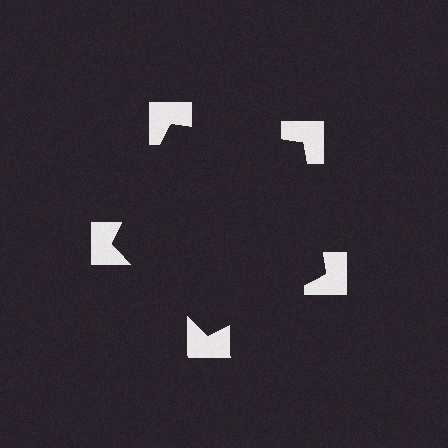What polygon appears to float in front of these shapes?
An illusory pentagon — its edges are inferred from the aligned wedge cuts in the notched squares, not physically drawn.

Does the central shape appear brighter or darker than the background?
It typically appears slightly darker than the background, even though no actual brightness change is drawn.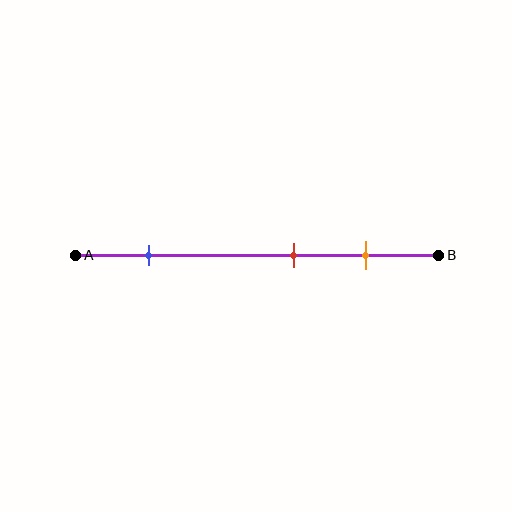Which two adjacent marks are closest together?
The red and orange marks are the closest adjacent pair.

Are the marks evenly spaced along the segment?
No, the marks are not evenly spaced.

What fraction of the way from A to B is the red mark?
The red mark is approximately 60% (0.6) of the way from A to B.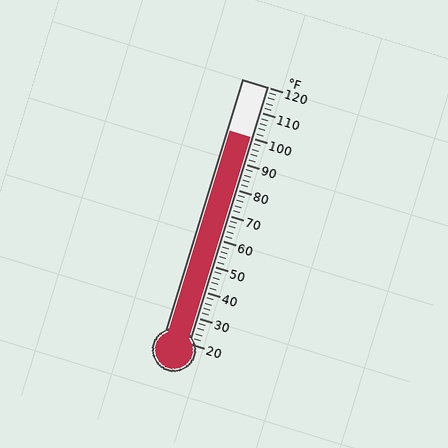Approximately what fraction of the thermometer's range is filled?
The thermometer is filled to approximately 80% of its range.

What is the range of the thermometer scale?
The thermometer scale ranges from 20°F to 120°F.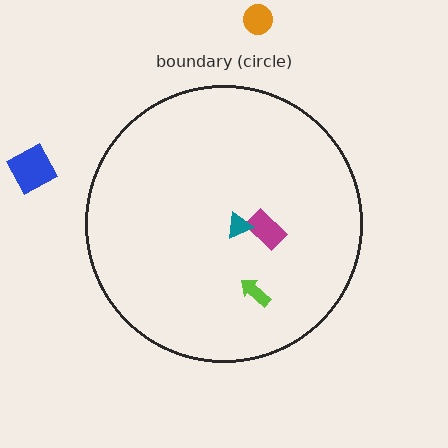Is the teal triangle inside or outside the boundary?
Inside.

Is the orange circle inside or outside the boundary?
Outside.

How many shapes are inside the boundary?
3 inside, 2 outside.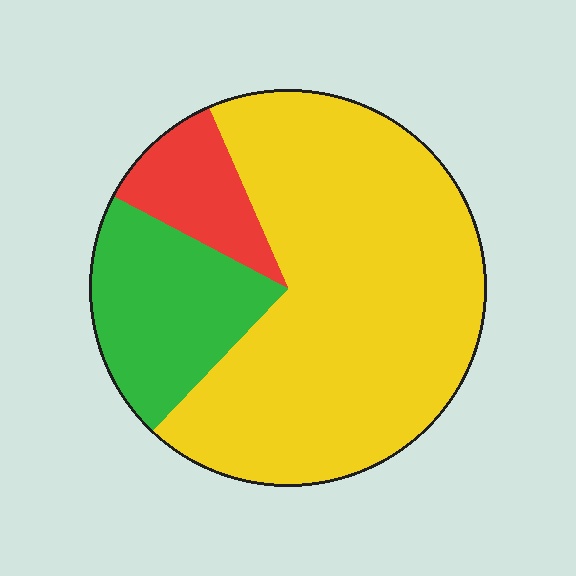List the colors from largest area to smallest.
From largest to smallest: yellow, green, red.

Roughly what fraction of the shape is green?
Green takes up about one fifth (1/5) of the shape.